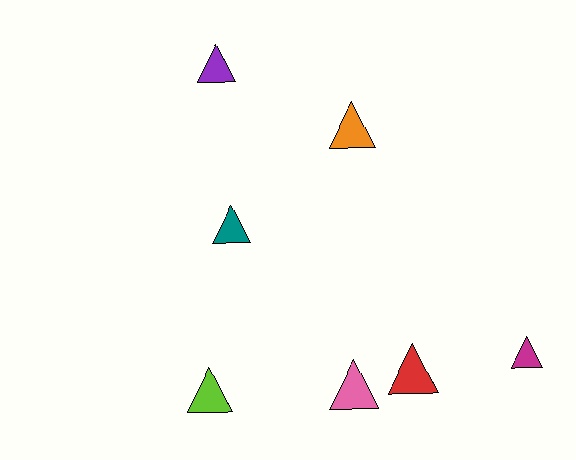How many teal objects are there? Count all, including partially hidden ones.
There is 1 teal object.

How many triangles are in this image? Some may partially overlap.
There are 7 triangles.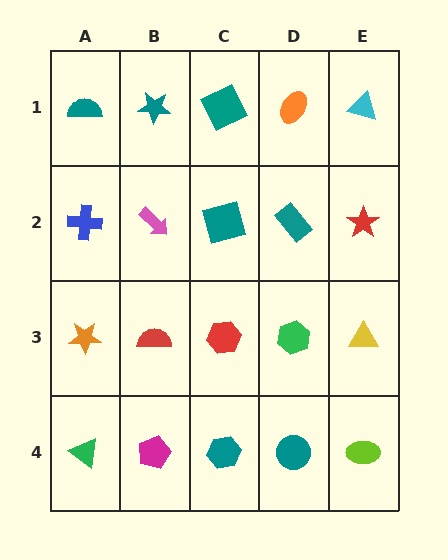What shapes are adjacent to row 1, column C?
A teal square (row 2, column C), a teal star (row 1, column B), an orange ellipse (row 1, column D).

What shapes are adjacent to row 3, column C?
A teal square (row 2, column C), a teal hexagon (row 4, column C), a red semicircle (row 3, column B), a green hexagon (row 3, column D).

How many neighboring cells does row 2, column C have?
4.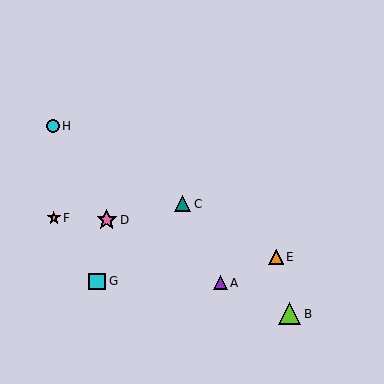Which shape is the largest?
The lime triangle (labeled B) is the largest.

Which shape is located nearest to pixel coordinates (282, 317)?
The lime triangle (labeled B) at (290, 314) is nearest to that location.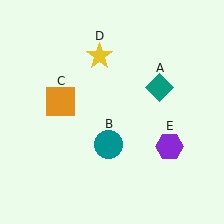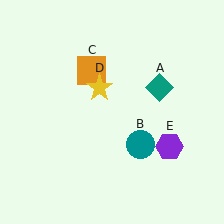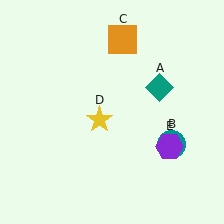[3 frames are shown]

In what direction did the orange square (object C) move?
The orange square (object C) moved up and to the right.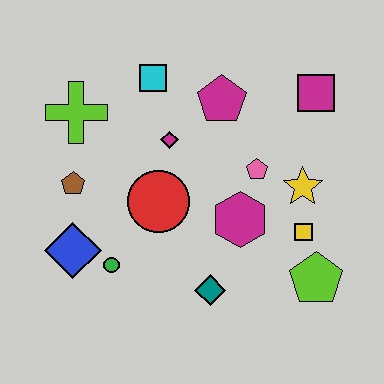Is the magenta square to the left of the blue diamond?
No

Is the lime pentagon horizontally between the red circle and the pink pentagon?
No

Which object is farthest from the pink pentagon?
The blue diamond is farthest from the pink pentagon.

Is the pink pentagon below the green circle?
No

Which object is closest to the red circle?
The magenta diamond is closest to the red circle.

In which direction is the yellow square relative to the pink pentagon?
The yellow square is below the pink pentagon.